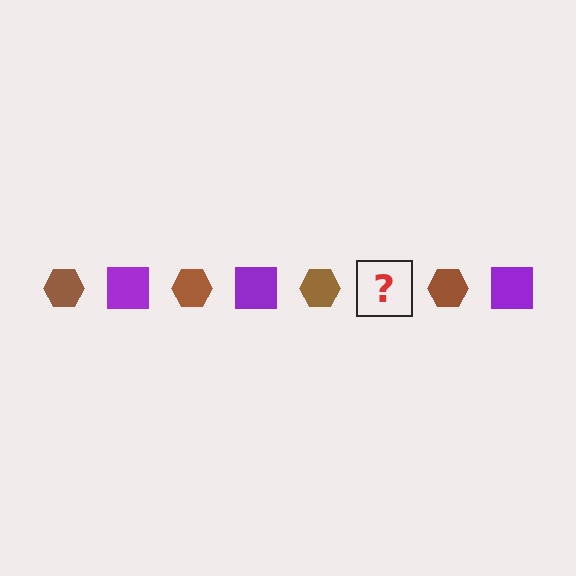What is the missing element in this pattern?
The missing element is a purple square.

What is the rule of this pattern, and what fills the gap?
The rule is that the pattern alternates between brown hexagon and purple square. The gap should be filled with a purple square.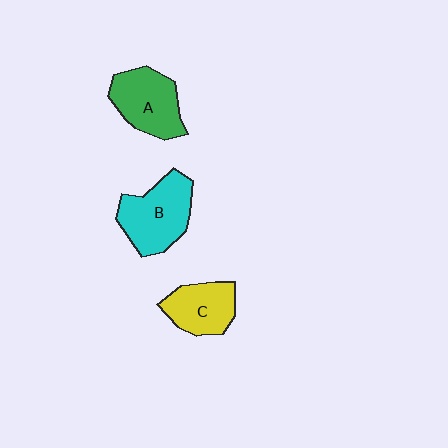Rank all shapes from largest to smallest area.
From largest to smallest: B (cyan), A (green), C (yellow).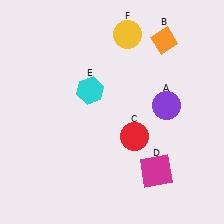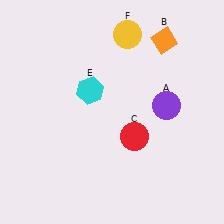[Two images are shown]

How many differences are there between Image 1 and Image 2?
There is 1 difference between the two images.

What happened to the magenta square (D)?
The magenta square (D) was removed in Image 2. It was in the bottom-right area of Image 1.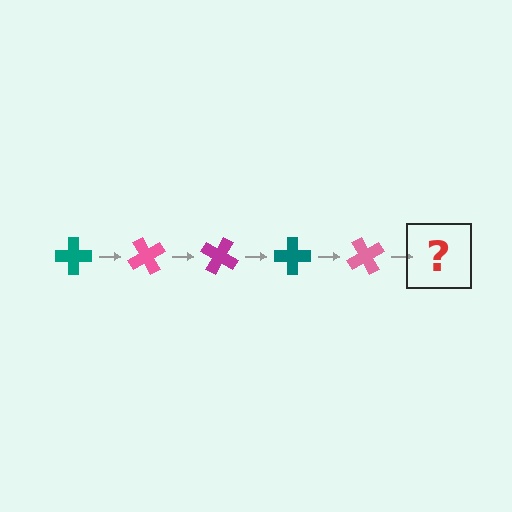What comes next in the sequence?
The next element should be a magenta cross, rotated 300 degrees from the start.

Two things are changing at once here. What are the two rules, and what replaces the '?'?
The two rules are that it rotates 60 degrees each step and the color cycles through teal, pink, and magenta. The '?' should be a magenta cross, rotated 300 degrees from the start.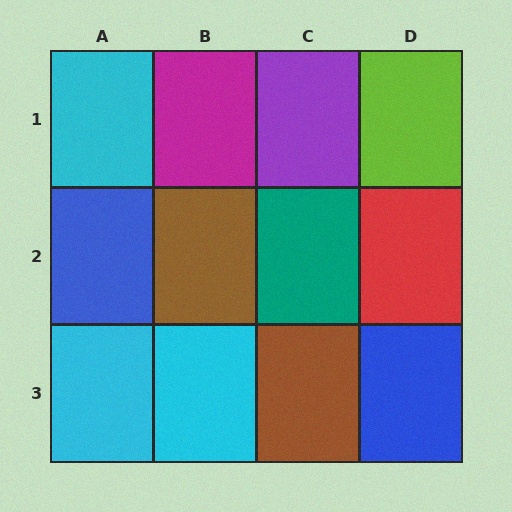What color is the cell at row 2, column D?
Red.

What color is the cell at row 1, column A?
Cyan.